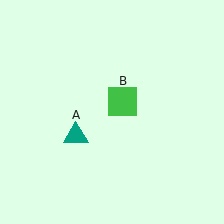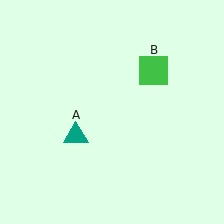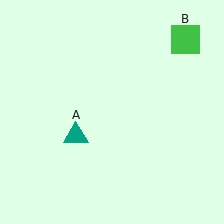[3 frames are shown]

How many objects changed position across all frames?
1 object changed position: green square (object B).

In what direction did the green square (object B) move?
The green square (object B) moved up and to the right.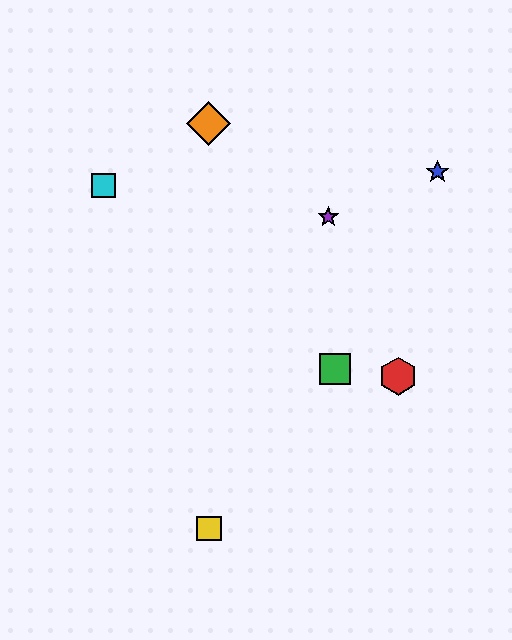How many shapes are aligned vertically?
2 shapes (the yellow square, the orange diamond) are aligned vertically.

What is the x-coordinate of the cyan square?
The cyan square is at x≈103.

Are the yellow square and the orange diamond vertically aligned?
Yes, both are at x≈209.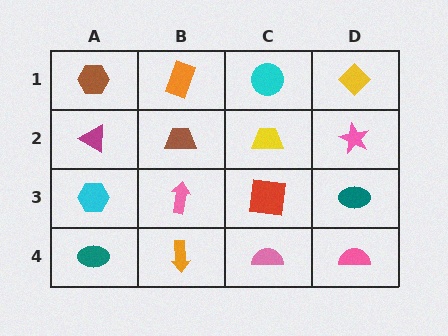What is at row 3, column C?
A red square.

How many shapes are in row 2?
4 shapes.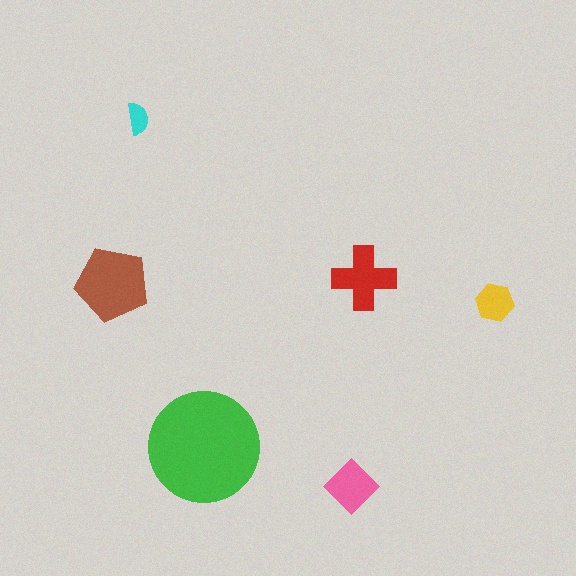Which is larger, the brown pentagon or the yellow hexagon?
The brown pentagon.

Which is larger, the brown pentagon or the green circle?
The green circle.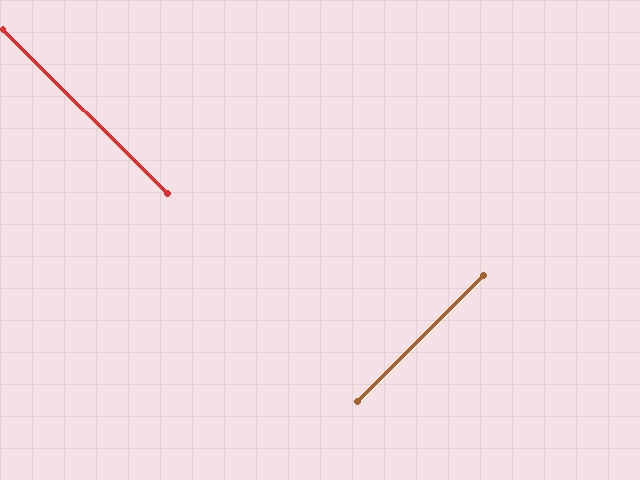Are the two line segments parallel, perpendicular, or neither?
Perpendicular — they meet at approximately 90°.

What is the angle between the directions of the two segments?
Approximately 90 degrees.